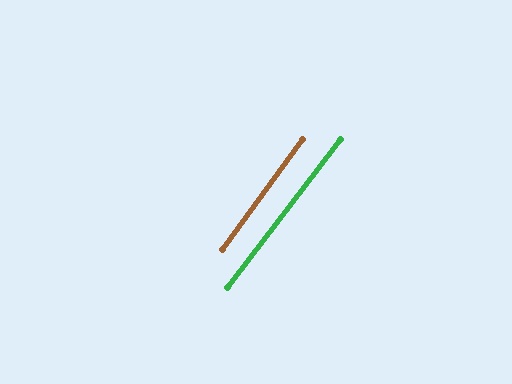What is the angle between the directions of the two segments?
Approximately 1 degree.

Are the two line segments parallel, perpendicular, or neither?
Parallel — their directions differ by only 0.9°.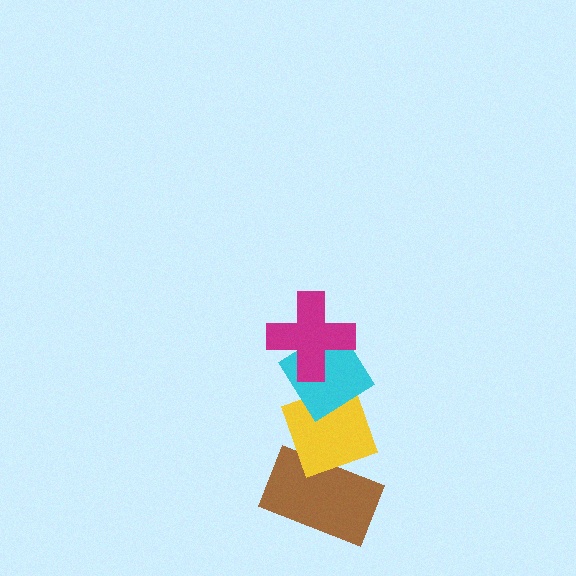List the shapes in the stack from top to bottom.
From top to bottom: the magenta cross, the cyan diamond, the yellow diamond, the brown rectangle.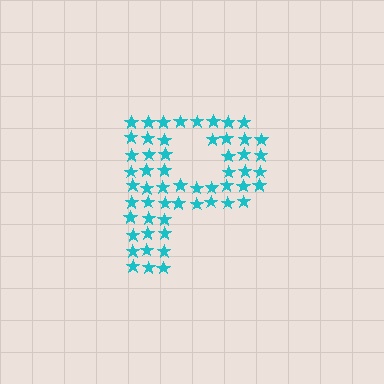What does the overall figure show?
The overall figure shows the letter P.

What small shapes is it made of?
It is made of small stars.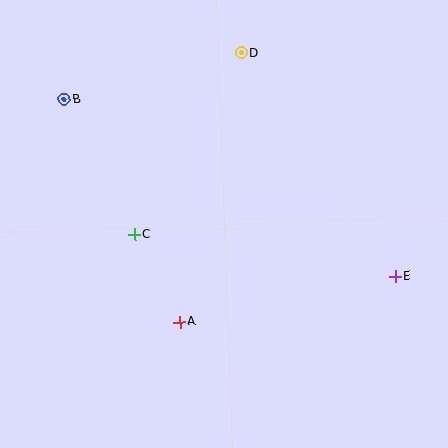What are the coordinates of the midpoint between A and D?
The midpoint between A and D is at (210, 187).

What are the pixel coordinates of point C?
Point C is at (135, 235).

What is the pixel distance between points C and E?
The distance between C and E is 264 pixels.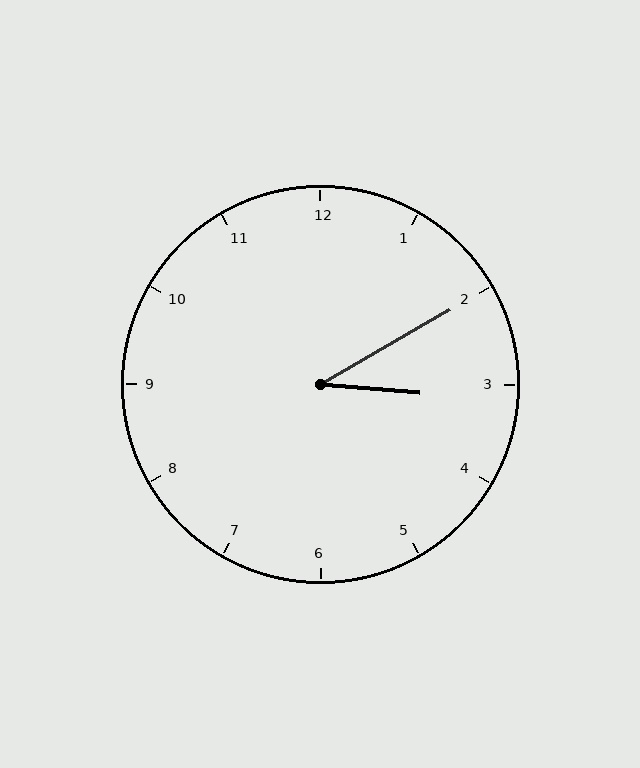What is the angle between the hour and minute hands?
Approximately 35 degrees.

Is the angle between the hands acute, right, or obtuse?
It is acute.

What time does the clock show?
3:10.